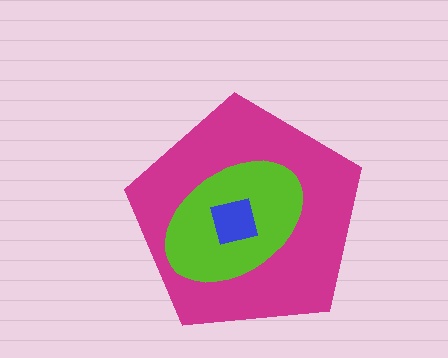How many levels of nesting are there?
3.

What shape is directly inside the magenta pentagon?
The lime ellipse.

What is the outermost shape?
The magenta pentagon.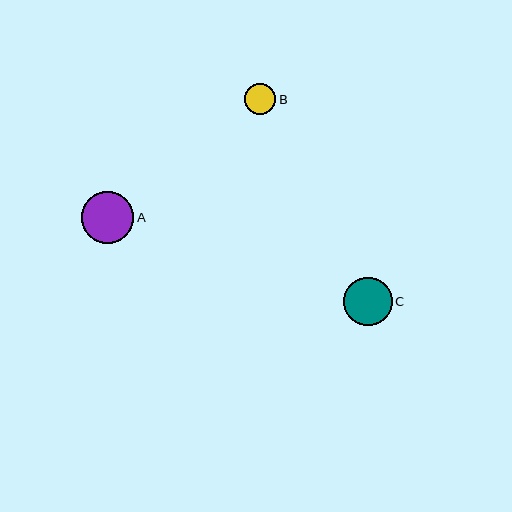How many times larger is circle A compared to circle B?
Circle A is approximately 1.7 times the size of circle B.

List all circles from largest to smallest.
From largest to smallest: A, C, B.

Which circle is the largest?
Circle A is the largest with a size of approximately 52 pixels.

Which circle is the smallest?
Circle B is the smallest with a size of approximately 31 pixels.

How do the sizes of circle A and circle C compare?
Circle A and circle C are approximately the same size.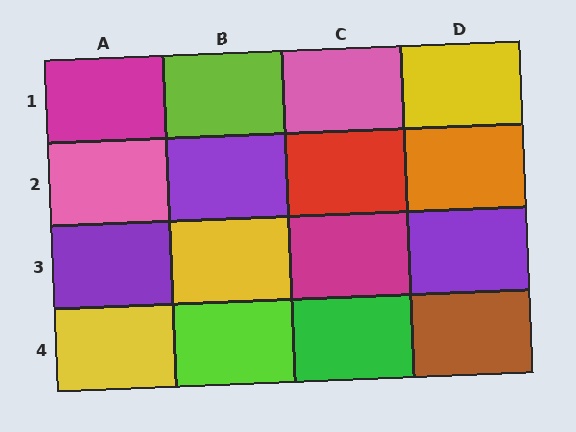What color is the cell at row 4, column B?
Lime.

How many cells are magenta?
2 cells are magenta.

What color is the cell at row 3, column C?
Magenta.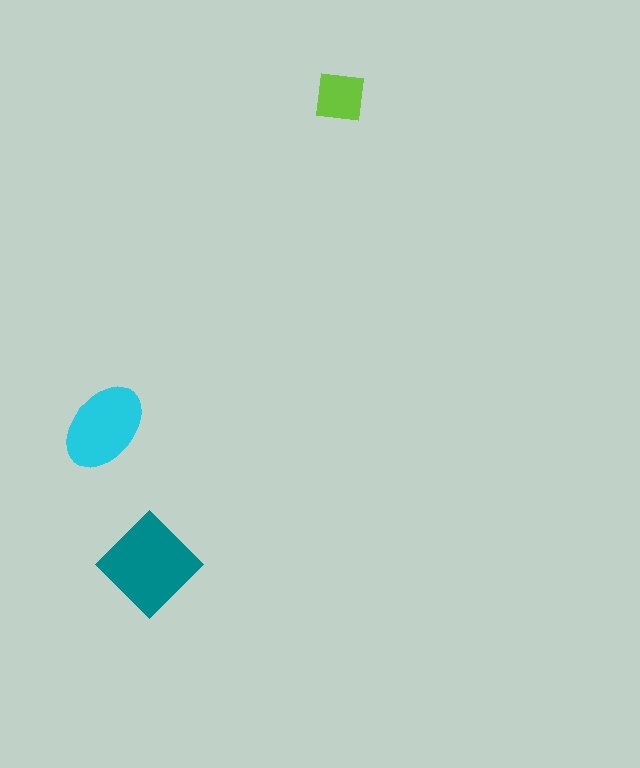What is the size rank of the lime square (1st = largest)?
3rd.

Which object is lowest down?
The teal diamond is bottommost.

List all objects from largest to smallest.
The teal diamond, the cyan ellipse, the lime square.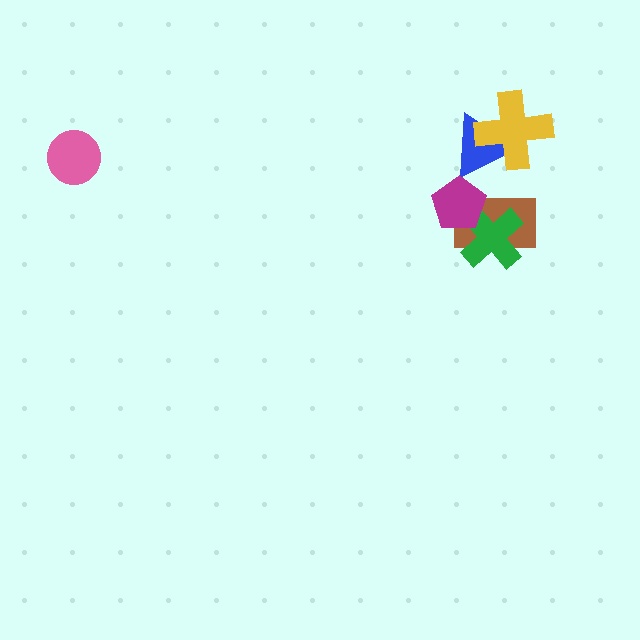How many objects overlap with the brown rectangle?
2 objects overlap with the brown rectangle.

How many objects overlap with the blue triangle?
1 object overlaps with the blue triangle.